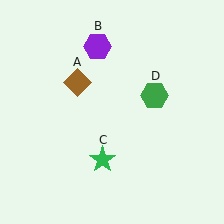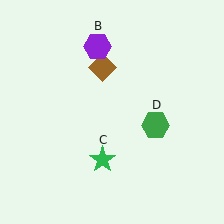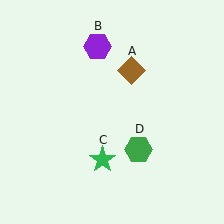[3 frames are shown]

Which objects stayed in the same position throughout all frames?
Purple hexagon (object B) and green star (object C) remained stationary.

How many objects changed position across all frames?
2 objects changed position: brown diamond (object A), green hexagon (object D).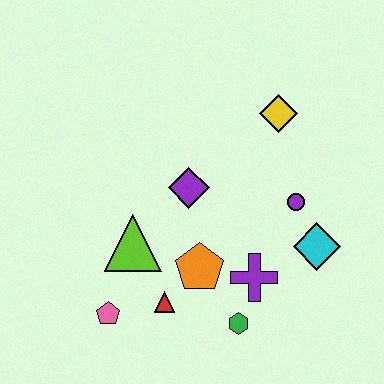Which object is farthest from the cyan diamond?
The pink pentagon is farthest from the cyan diamond.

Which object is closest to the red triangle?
The orange pentagon is closest to the red triangle.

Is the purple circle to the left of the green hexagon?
No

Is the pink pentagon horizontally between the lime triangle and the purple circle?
No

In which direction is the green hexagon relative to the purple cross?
The green hexagon is below the purple cross.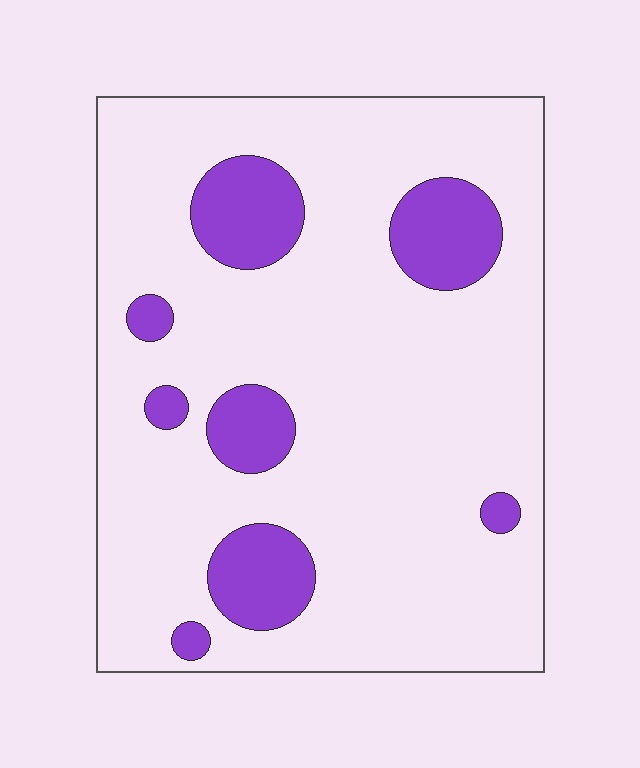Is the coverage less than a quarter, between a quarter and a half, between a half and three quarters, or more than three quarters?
Less than a quarter.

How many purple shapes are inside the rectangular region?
8.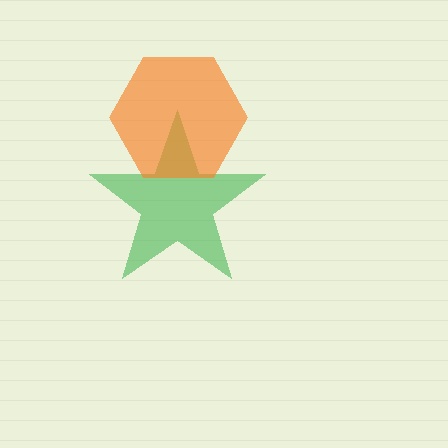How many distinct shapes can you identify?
There are 2 distinct shapes: a green star, an orange hexagon.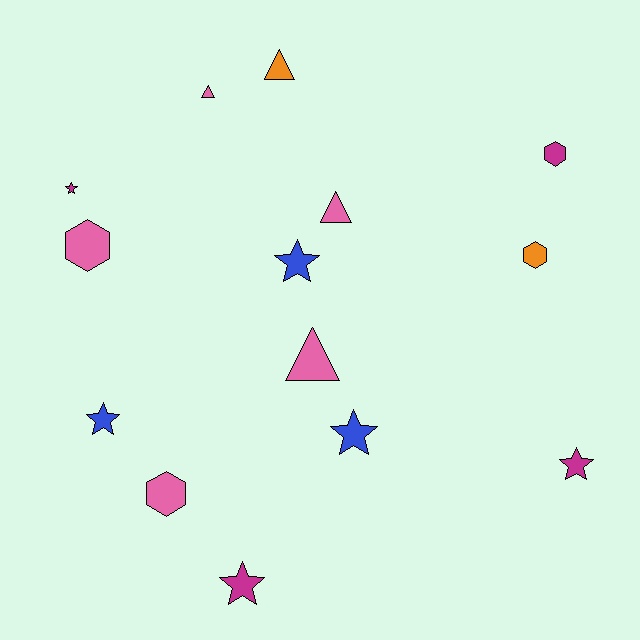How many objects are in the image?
There are 14 objects.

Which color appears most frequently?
Pink, with 5 objects.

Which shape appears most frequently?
Star, with 6 objects.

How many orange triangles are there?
There is 1 orange triangle.